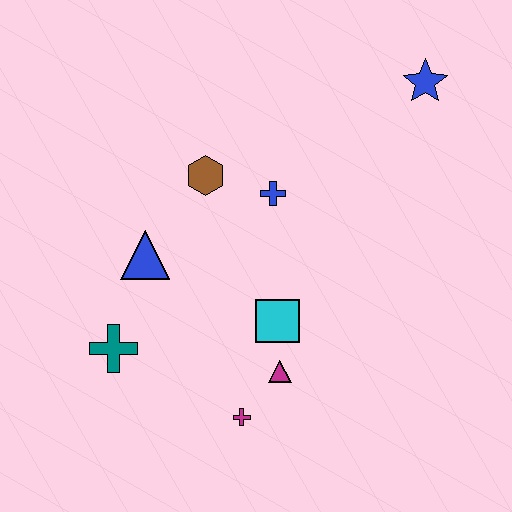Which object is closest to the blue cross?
The brown hexagon is closest to the blue cross.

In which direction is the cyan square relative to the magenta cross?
The cyan square is above the magenta cross.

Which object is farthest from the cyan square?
The blue star is farthest from the cyan square.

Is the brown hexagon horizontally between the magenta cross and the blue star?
No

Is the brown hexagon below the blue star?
Yes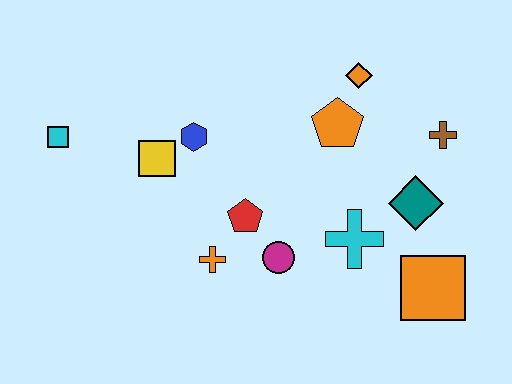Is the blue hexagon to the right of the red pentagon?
No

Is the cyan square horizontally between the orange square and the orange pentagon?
No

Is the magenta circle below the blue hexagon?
Yes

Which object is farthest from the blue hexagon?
The orange square is farthest from the blue hexagon.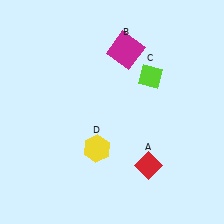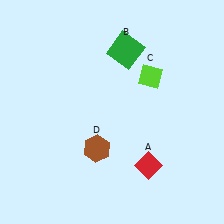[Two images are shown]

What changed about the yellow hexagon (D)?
In Image 1, D is yellow. In Image 2, it changed to brown.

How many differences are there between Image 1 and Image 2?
There are 2 differences between the two images.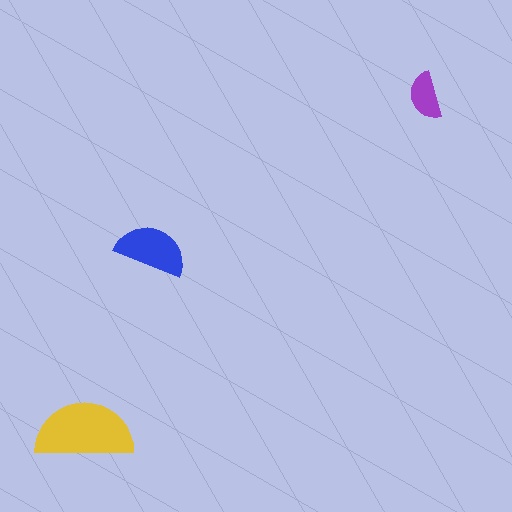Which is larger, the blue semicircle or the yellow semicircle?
The yellow one.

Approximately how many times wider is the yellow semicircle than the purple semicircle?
About 2 times wider.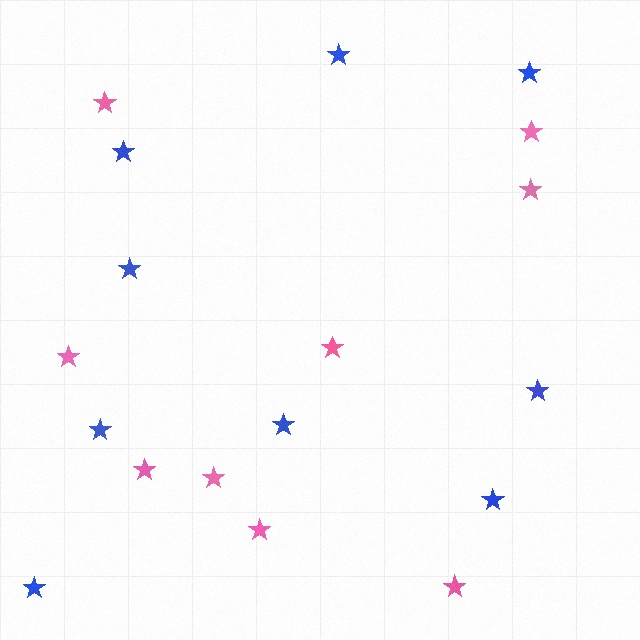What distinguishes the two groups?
There are 2 groups: one group of blue stars (9) and one group of pink stars (9).